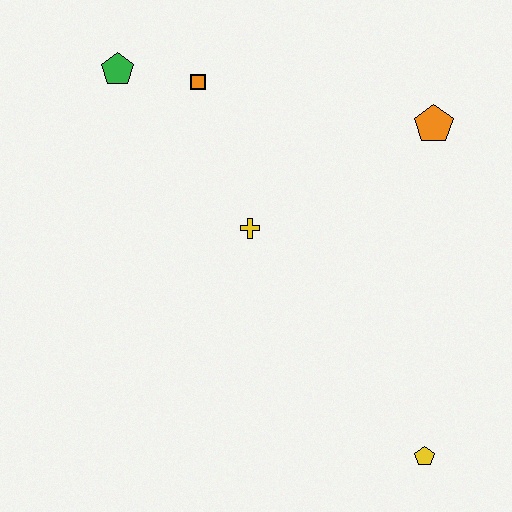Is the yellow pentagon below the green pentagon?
Yes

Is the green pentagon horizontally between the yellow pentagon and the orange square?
No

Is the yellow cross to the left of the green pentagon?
No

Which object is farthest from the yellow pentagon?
The green pentagon is farthest from the yellow pentagon.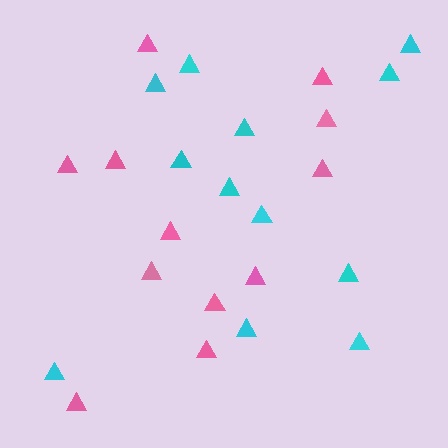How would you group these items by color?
There are 2 groups: one group of cyan triangles (12) and one group of pink triangles (12).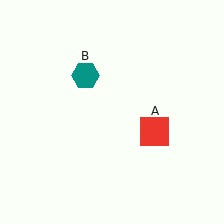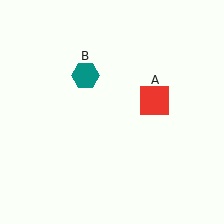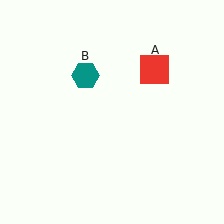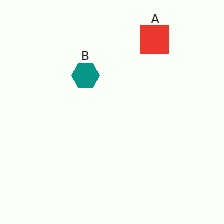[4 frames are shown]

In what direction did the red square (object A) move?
The red square (object A) moved up.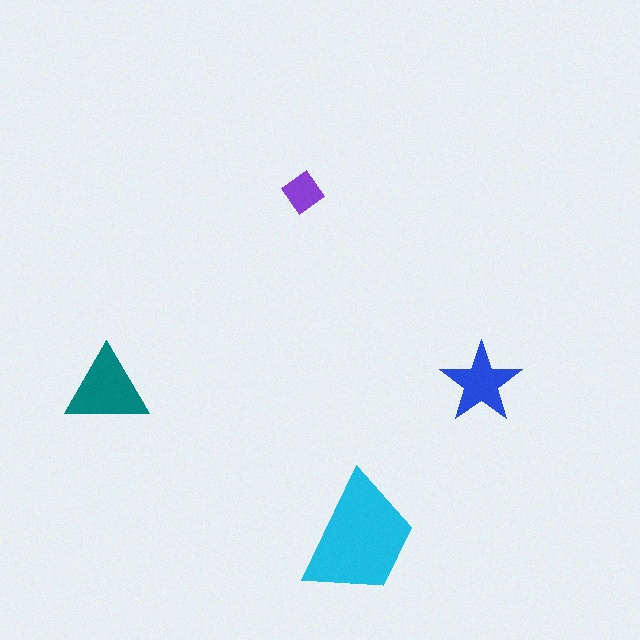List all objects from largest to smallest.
The cyan trapezoid, the teal triangle, the blue star, the purple diamond.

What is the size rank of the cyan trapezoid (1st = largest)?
1st.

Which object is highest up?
The purple diamond is topmost.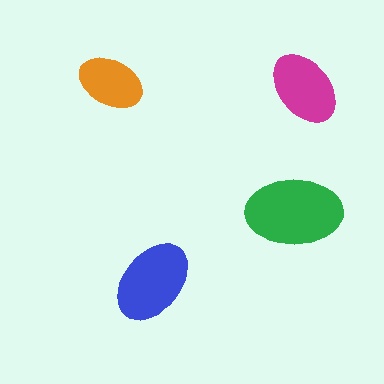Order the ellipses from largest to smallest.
the green one, the blue one, the magenta one, the orange one.